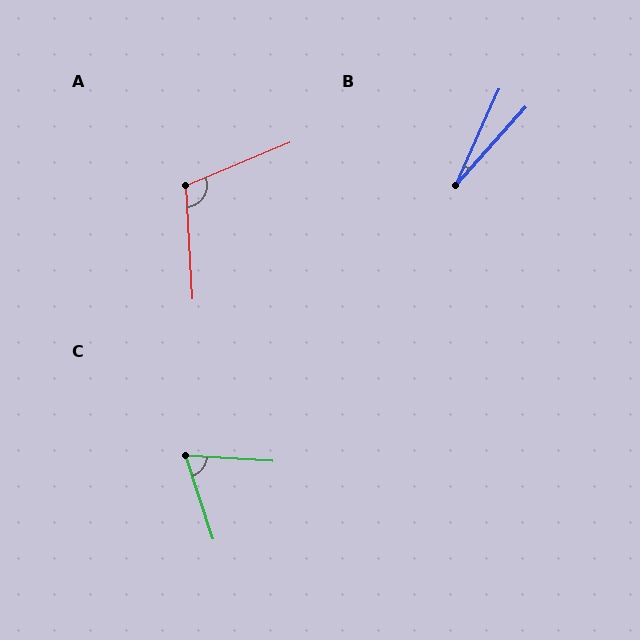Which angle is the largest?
A, at approximately 109 degrees.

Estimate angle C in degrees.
Approximately 68 degrees.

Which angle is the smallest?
B, at approximately 17 degrees.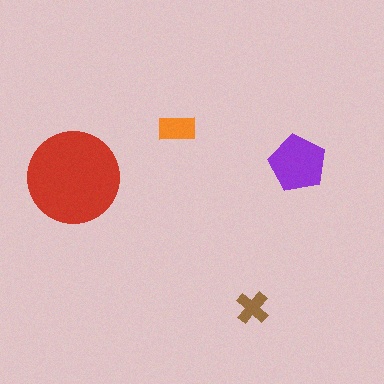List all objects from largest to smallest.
The red circle, the purple pentagon, the orange rectangle, the brown cross.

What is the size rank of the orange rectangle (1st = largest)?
3rd.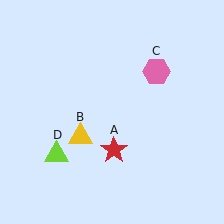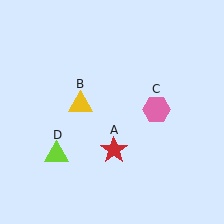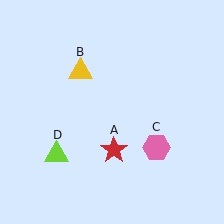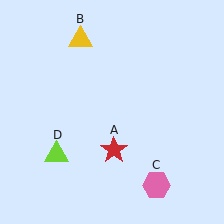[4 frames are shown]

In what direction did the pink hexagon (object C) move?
The pink hexagon (object C) moved down.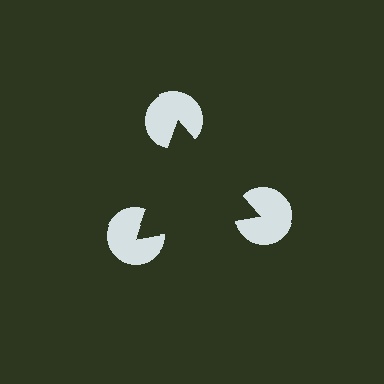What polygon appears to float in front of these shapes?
An illusory triangle — its edges are inferred from the aligned wedge cuts in the pac-man discs, not physically drawn.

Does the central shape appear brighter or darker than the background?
It typically appears slightly darker than the background, even though no actual brightness change is drawn.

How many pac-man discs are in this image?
There are 3 — one at each vertex of the illusory triangle.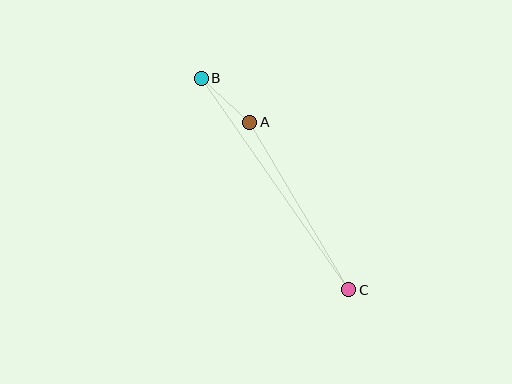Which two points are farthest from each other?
Points B and C are farthest from each other.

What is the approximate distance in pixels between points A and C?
The distance between A and C is approximately 194 pixels.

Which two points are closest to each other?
Points A and B are closest to each other.